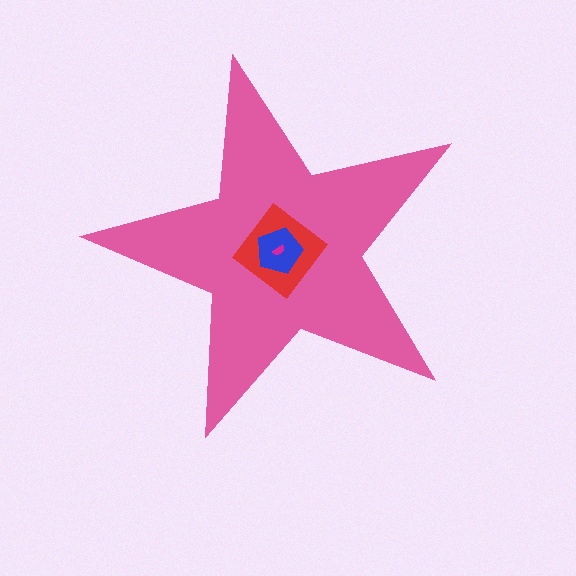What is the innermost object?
The magenta semicircle.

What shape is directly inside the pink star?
The red diamond.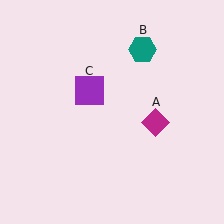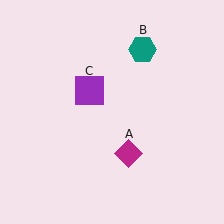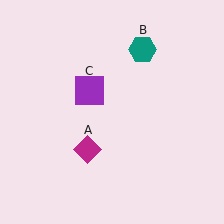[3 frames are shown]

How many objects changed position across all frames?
1 object changed position: magenta diamond (object A).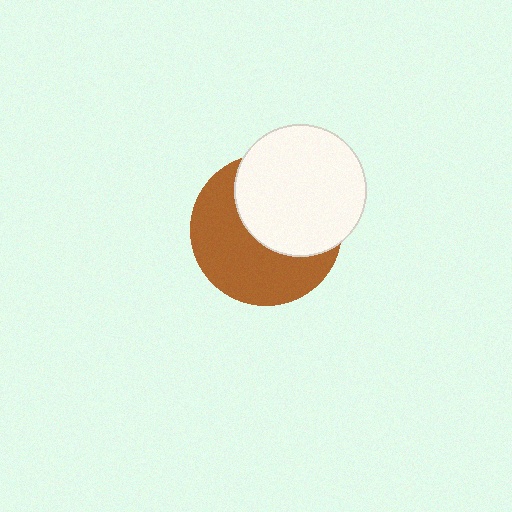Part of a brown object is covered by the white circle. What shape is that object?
It is a circle.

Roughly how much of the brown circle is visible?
About half of it is visible (roughly 53%).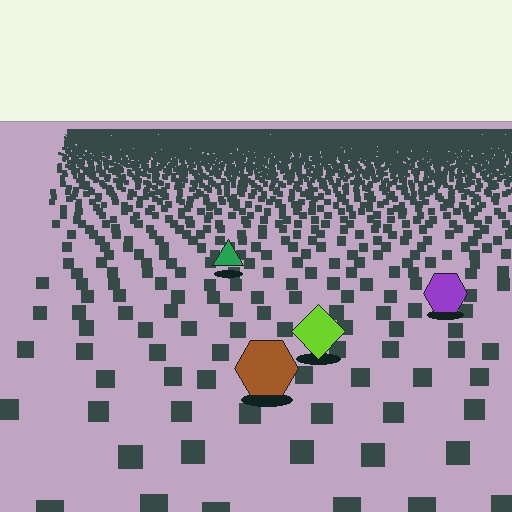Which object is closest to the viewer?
The brown hexagon is closest. The texture marks near it are larger and more spread out.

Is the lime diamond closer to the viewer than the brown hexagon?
No. The brown hexagon is closer — you can tell from the texture gradient: the ground texture is coarser near it.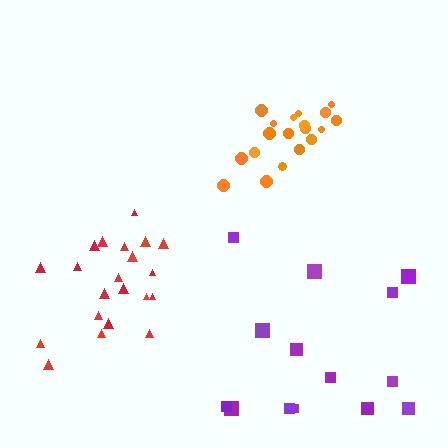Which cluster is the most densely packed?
Orange.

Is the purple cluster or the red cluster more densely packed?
Red.